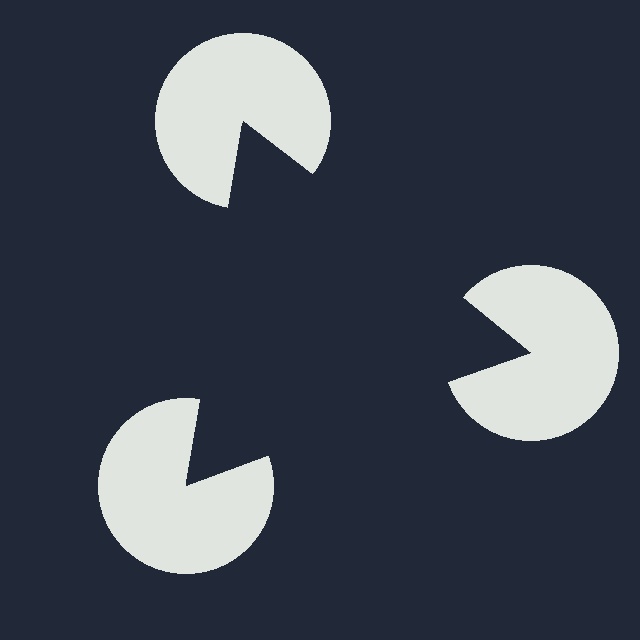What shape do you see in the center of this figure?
An illusory triangle — its edges are inferred from the aligned wedge cuts in the pac-man discs, not physically drawn.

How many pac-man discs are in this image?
There are 3 — one at each vertex of the illusory triangle.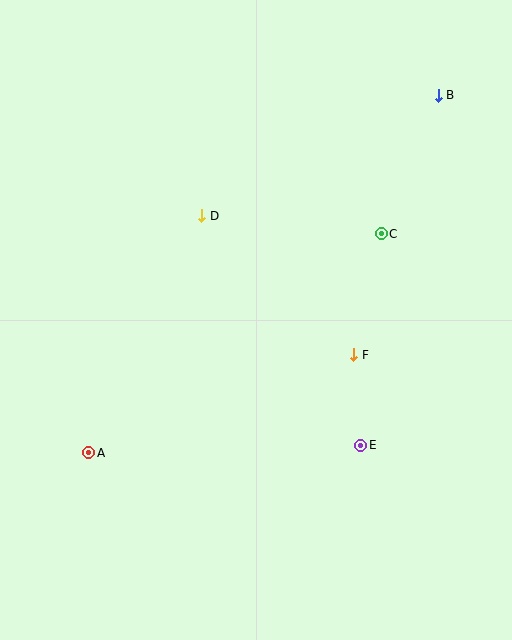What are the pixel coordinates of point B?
Point B is at (438, 95).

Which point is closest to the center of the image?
Point F at (354, 355) is closest to the center.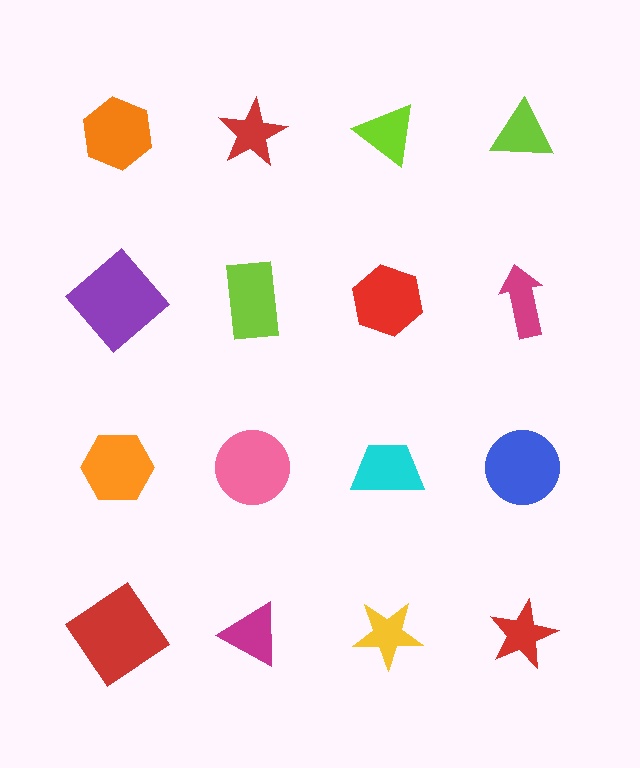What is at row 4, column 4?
A red star.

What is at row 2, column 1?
A purple diamond.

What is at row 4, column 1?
A red diamond.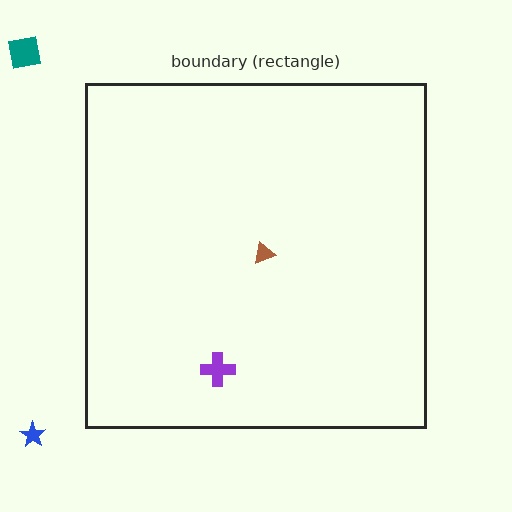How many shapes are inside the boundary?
2 inside, 2 outside.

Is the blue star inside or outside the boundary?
Outside.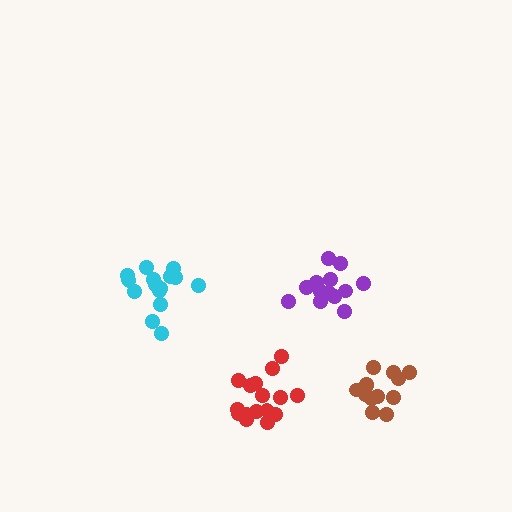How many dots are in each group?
Group 1: 13 dots, Group 2: 16 dots, Group 3: 16 dots, Group 4: 13 dots (58 total).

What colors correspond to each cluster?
The clusters are colored: purple, cyan, red, brown.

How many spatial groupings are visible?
There are 4 spatial groupings.